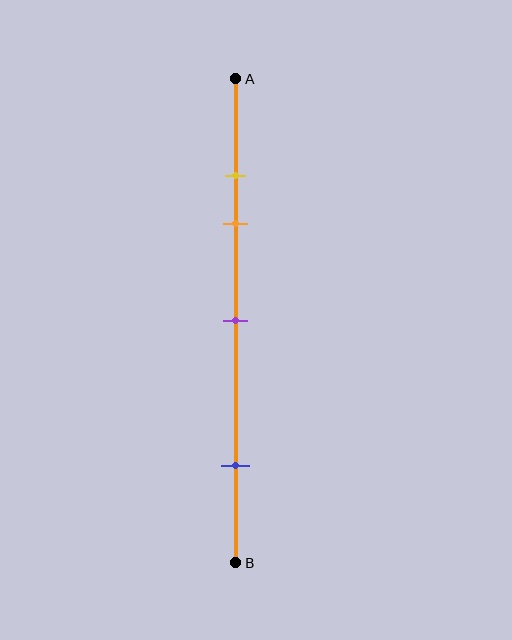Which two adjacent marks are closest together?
The yellow and orange marks are the closest adjacent pair.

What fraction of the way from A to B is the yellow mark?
The yellow mark is approximately 20% (0.2) of the way from A to B.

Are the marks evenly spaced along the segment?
No, the marks are not evenly spaced.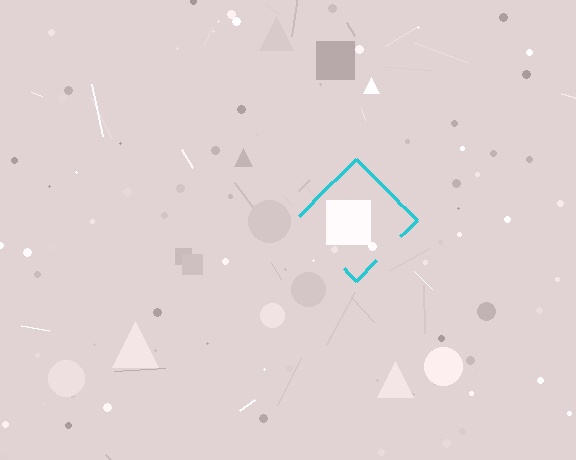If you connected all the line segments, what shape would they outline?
They would outline a diamond.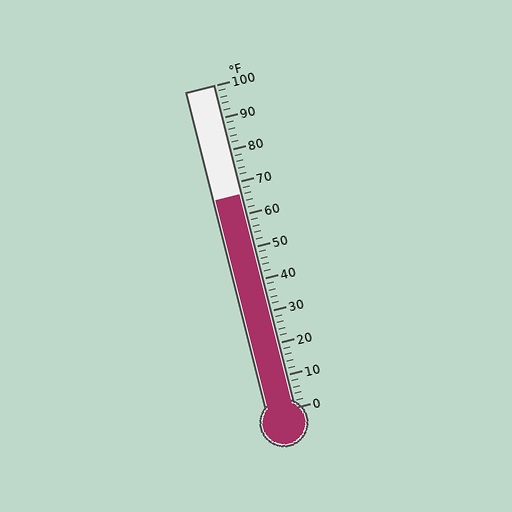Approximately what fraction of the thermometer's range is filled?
The thermometer is filled to approximately 65% of its range.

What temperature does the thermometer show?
The thermometer shows approximately 66°F.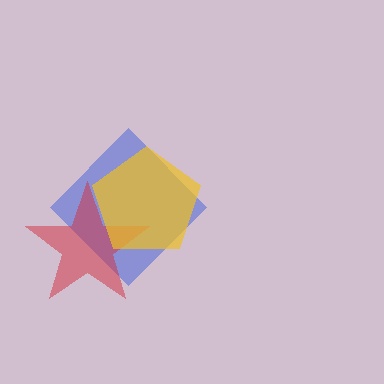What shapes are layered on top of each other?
The layered shapes are: a blue diamond, a red star, a yellow pentagon.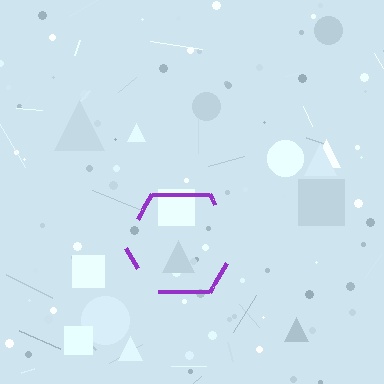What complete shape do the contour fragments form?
The contour fragments form a hexagon.